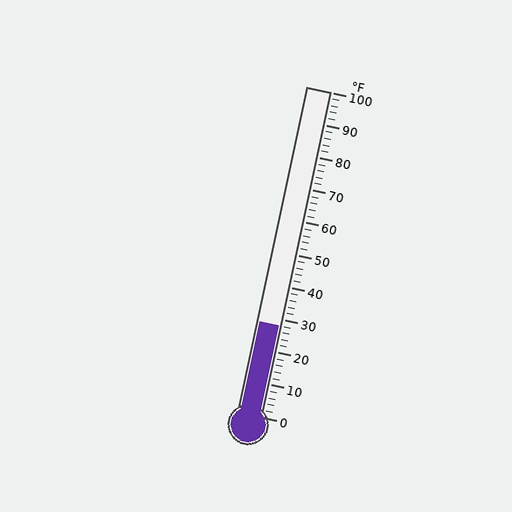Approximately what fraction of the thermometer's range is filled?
The thermometer is filled to approximately 30% of its range.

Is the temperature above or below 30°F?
The temperature is below 30°F.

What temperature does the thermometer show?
The thermometer shows approximately 28°F.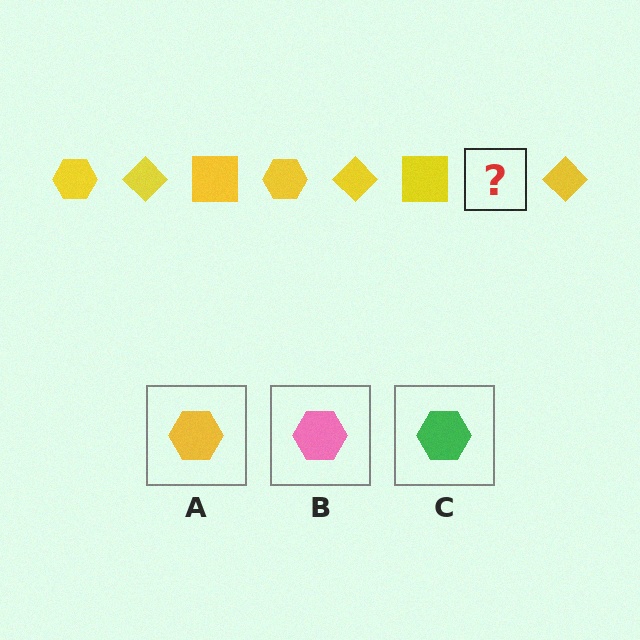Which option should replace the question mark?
Option A.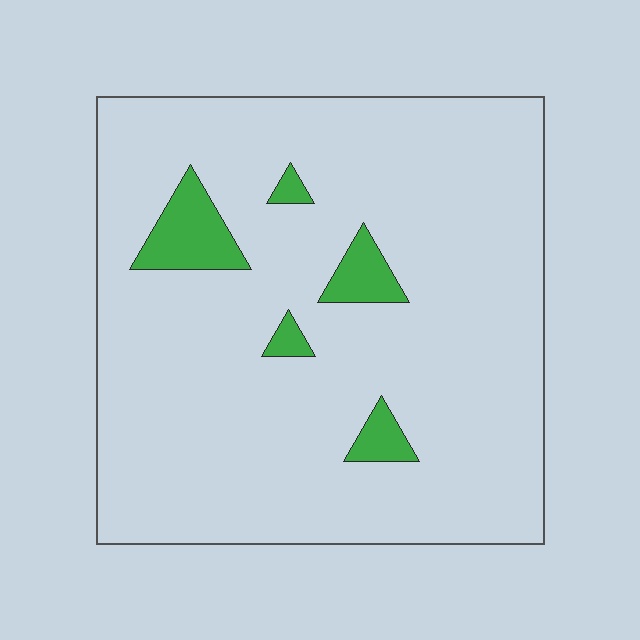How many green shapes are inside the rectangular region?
5.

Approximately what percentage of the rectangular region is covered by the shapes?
Approximately 10%.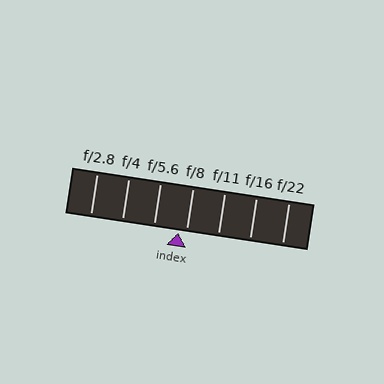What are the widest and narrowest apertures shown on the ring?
The widest aperture shown is f/2.8 and the narrowest is f/22.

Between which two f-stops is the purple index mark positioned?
The index mark is between f/5.6 and f/8.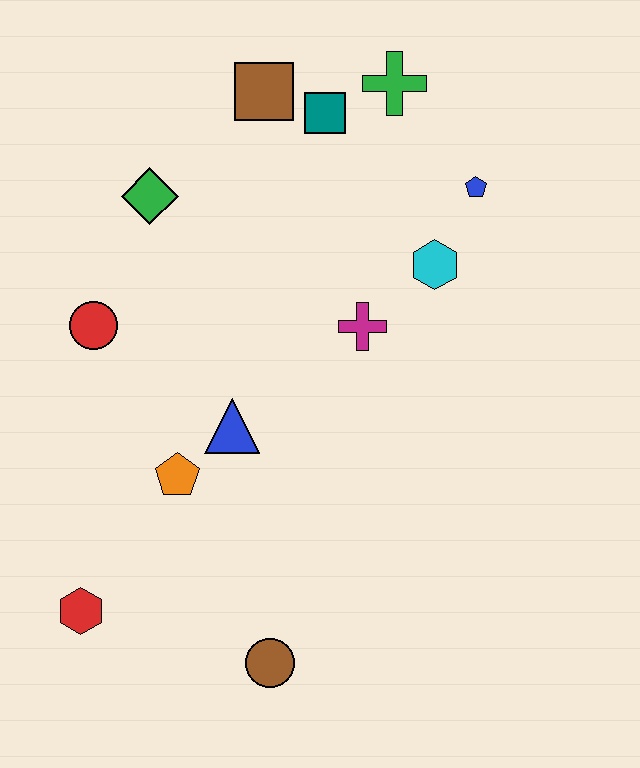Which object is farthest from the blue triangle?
The green cross is farthest from the blue triangle.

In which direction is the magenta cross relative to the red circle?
The magenta cross is to the right of the red circle.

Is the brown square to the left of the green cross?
Yes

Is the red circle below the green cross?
Yes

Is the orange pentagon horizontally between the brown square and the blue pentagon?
No